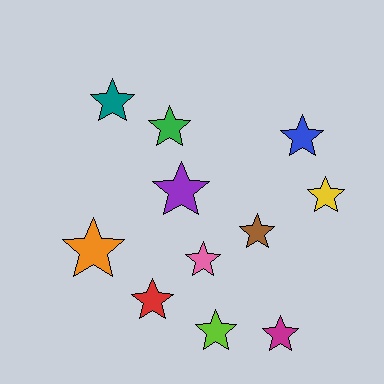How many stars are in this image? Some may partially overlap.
There are 11 stars.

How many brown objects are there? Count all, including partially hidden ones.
There is 1 brown object.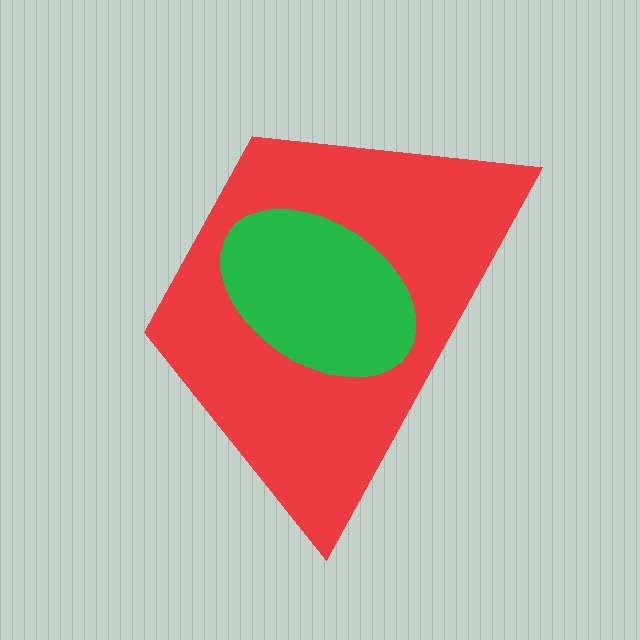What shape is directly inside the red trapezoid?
The green ellipse.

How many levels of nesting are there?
2.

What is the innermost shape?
The green ellipse.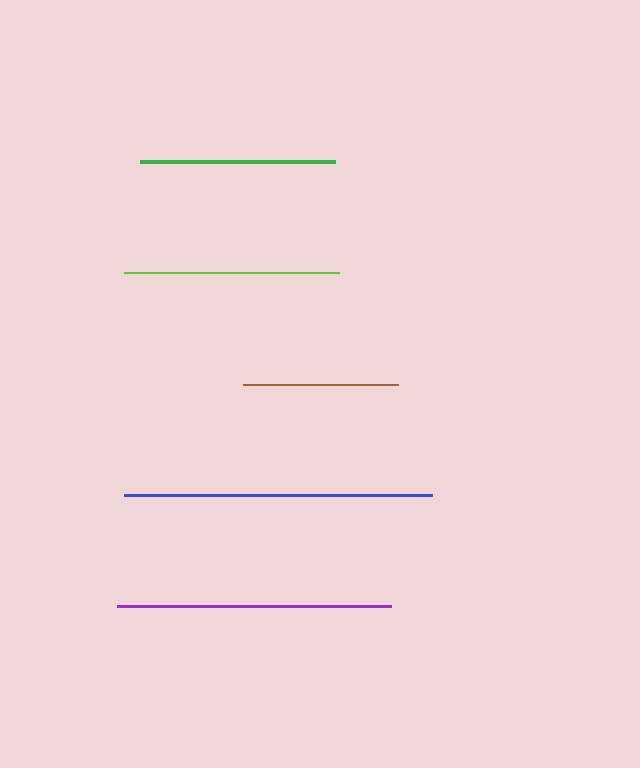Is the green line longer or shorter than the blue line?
The blue line is longer than the green line.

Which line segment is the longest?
The blue line is the longest at approximately 309 pixels.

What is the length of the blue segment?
The blue segment is approximately 309 pixels long.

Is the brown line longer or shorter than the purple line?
The purple line is longer than the brown line.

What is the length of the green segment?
The green segment is approximately 195 pixels long.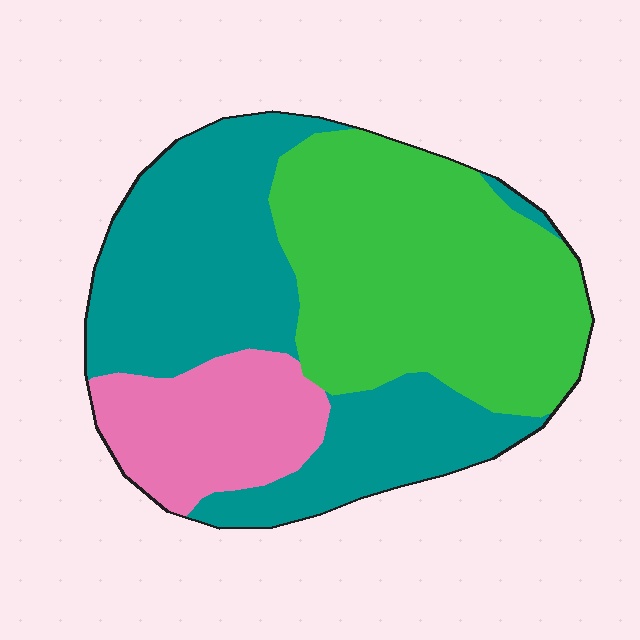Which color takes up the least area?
Pink, at roughly 15%.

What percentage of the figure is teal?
Teal takes up about two fifths (2/5) of the figure.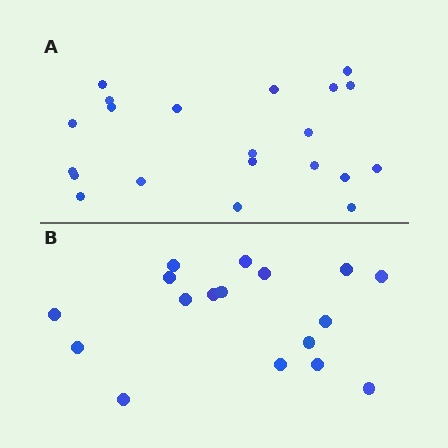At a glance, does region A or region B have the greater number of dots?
Region A (the top region) has more dots.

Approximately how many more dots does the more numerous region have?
Region A has about 4 more dots than region B.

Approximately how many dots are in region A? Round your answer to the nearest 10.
About 20 dots. (The exact count is 21, which rounds to 20.)